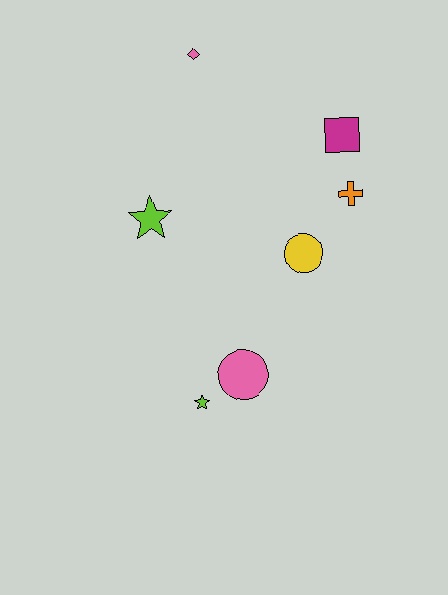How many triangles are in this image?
There are no triangles.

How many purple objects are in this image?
There are no purple objects.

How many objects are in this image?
There are 7 objects.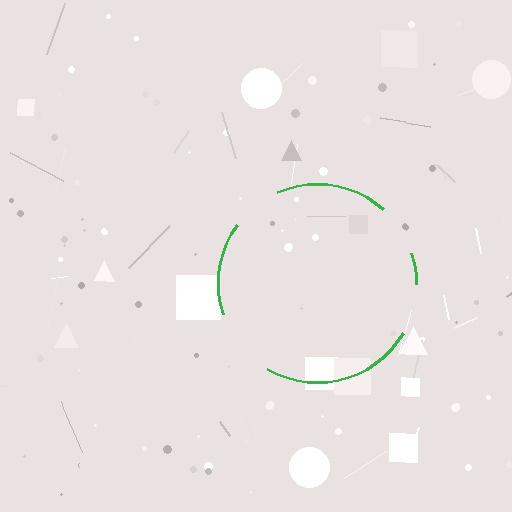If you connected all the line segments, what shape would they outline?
They would outline a circle.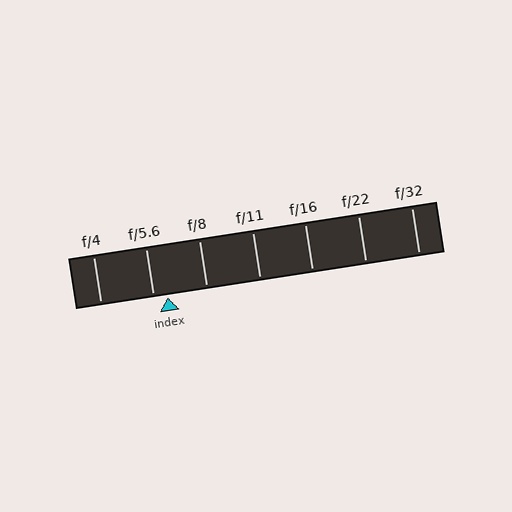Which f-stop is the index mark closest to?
The index mark is closest to f/5.6.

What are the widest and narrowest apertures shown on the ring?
The widest aperture shown is f/4 and the narrowest is f/32.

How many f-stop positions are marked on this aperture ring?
There are 7 f-stop positions marked.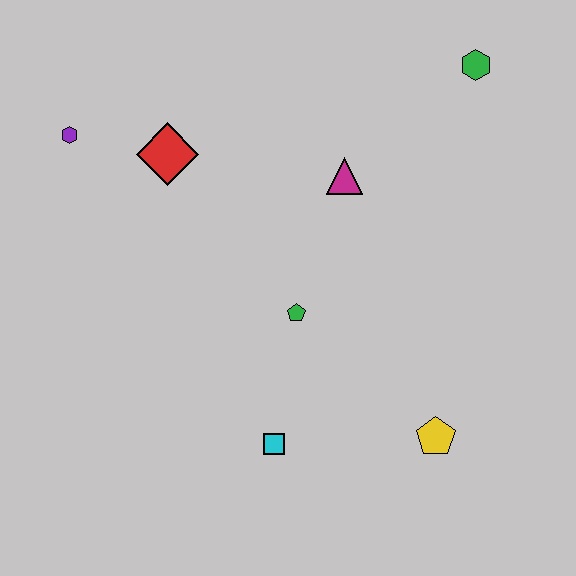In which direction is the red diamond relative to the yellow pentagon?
The red diamond is above the yellow pentagon.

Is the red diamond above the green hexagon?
No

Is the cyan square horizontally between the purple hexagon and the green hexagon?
Yes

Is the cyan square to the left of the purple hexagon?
No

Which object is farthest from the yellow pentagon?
The purple hexagon is farthest from the yellow pentagon.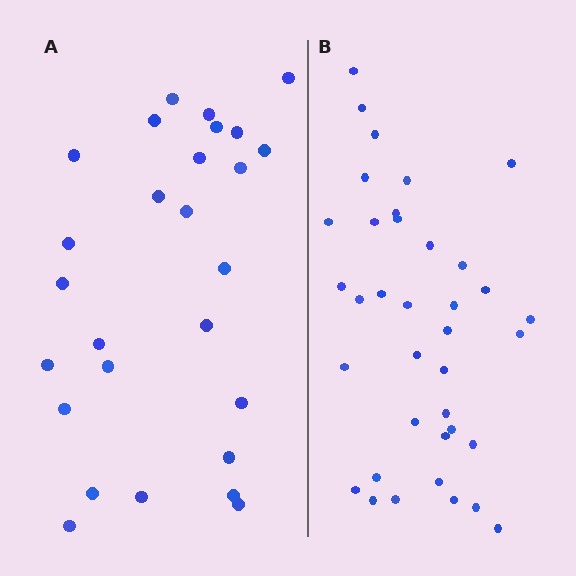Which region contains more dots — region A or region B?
Region B (the right region) has more dots.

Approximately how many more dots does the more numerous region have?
Region B has roughly 10 or so more dots than region A.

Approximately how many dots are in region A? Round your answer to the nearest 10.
About 30 dots. (The exact count is 27, which rounds to 30.)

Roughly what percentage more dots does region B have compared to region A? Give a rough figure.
About 35% more.